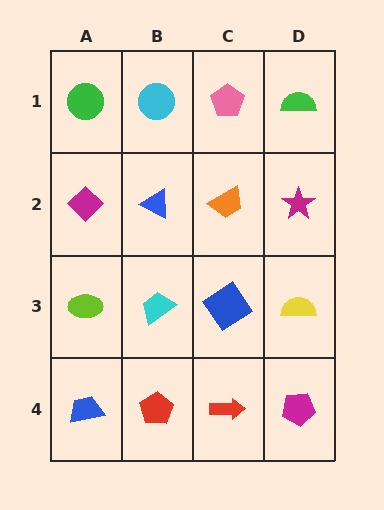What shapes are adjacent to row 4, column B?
A cyan trapezoid (row 3, column B), a blue trapezoid (row 4, column A), a red arrow (row 4, column C).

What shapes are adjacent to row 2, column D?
A green semicircle (row 1, column D), a yellow semicircle (row 3, column D), an orange trapezoid (row 2, column C).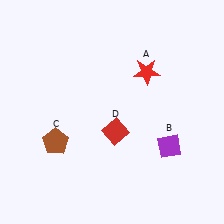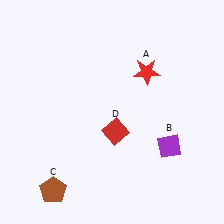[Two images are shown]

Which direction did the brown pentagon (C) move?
The brown pentagon (C) moved down.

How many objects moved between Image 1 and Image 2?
1 object moved between the two images.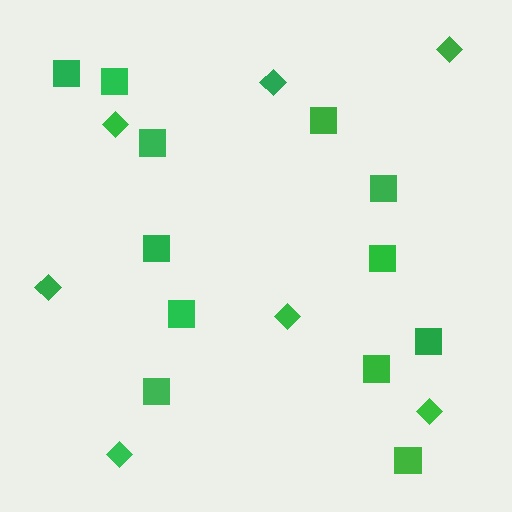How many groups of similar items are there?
There are 2 groups: one group of diamonds (7) and one group of squares (12).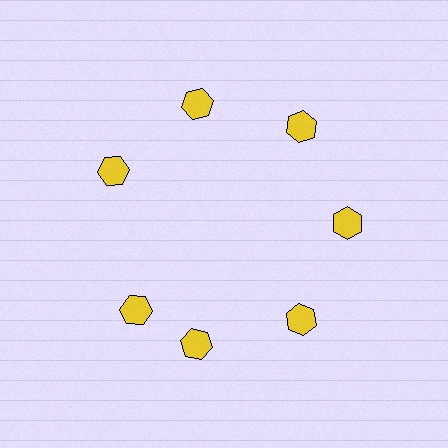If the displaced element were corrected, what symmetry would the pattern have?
It would have 7-fold rotational symmetry — the pattern would map onto itself every 51 degrees.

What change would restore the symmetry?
The symmetry would be restored by rotating it back into even spacing with its neighbors so that all 7 hexagons sit at equal angles and equal distance from the center.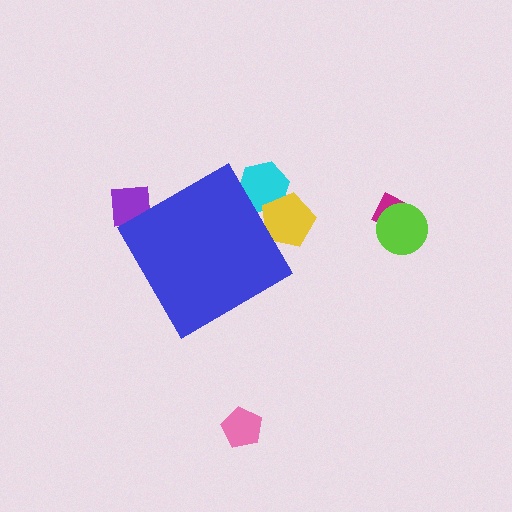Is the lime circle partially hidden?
No, the lime circle is fully visible.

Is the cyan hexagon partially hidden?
Yes, the cyan hexagon is partially hidden behind the blue diamond.